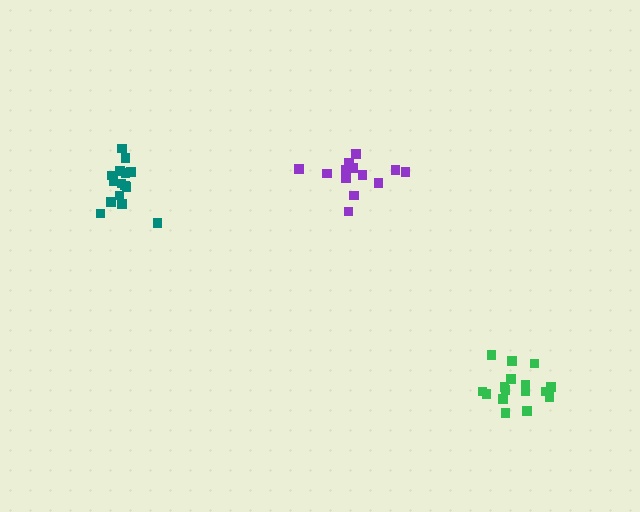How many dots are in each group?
Group 1: 14 dots, Group 2: 15 dots, Group 3: 16 dots (45 total).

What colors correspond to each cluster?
The clusters are colored: purple, teal, green.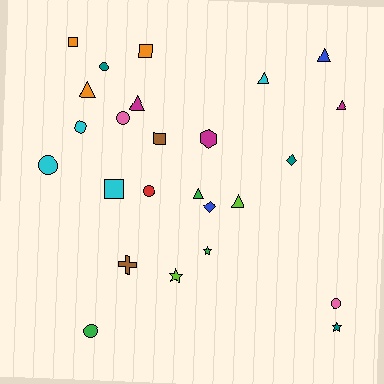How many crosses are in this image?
There is 1 cross.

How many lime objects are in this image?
There are 2 lime objects.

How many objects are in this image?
There are 25 objects.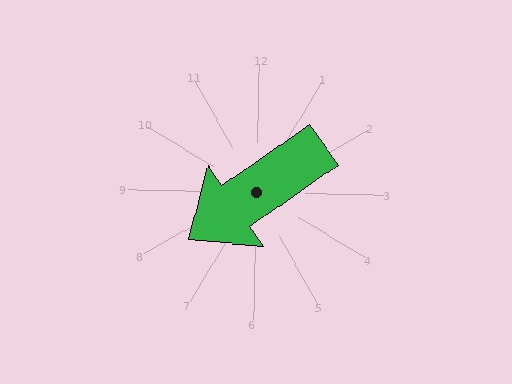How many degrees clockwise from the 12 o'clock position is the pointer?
Approximately 234 degrees.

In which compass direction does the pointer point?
Southwest.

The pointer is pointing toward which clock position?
Roughly 8 o'clock.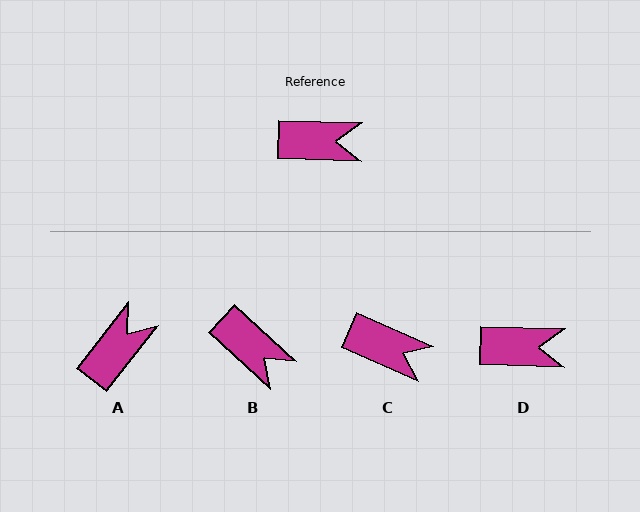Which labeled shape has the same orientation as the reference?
D.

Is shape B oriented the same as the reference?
No, it is off by about 41 degrees.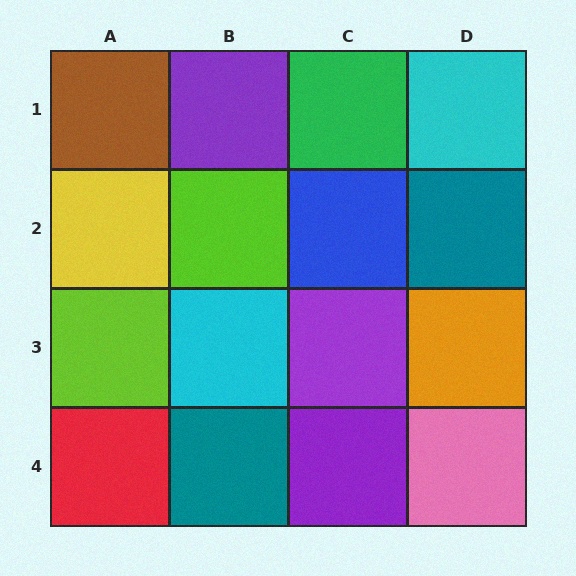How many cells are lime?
2 cells are lime.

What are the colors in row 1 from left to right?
Brown, purple, green, cyan.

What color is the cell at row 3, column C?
Purple.